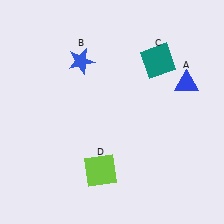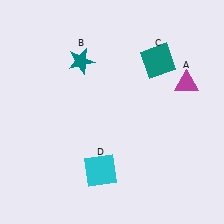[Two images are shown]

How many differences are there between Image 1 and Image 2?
There are 3 differences between the two images.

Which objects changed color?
A changed from blue to magenta. B changed from blue to teal. D changed from lime to cyan.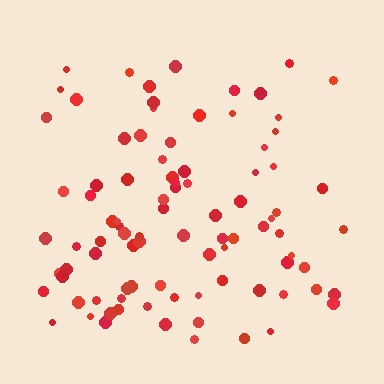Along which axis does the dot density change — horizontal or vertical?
Vertical.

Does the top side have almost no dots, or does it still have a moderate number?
Still a moderate number, just noticeably fewer than the bottom.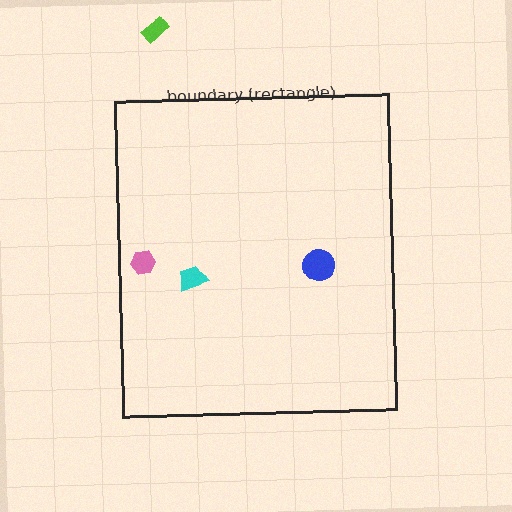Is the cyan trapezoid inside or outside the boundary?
Inside.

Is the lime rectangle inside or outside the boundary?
Outside.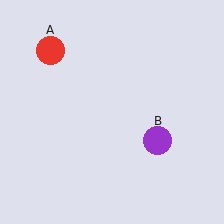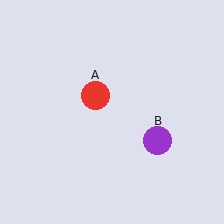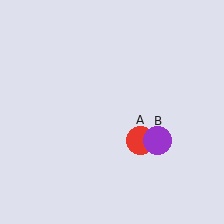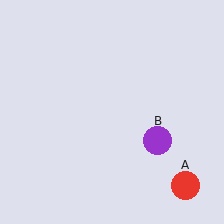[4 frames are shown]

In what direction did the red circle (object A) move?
The red circle (object A) moved down and to the right.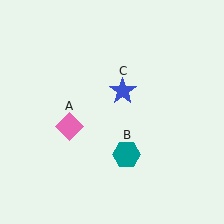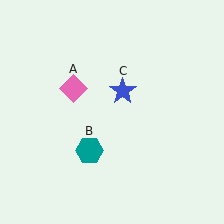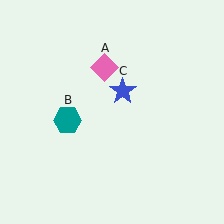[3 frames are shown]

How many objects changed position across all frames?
2 objects changed position: pink diamond (object A), teal hexagon (object B).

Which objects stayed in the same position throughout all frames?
Blue star (object C) remained stationary.